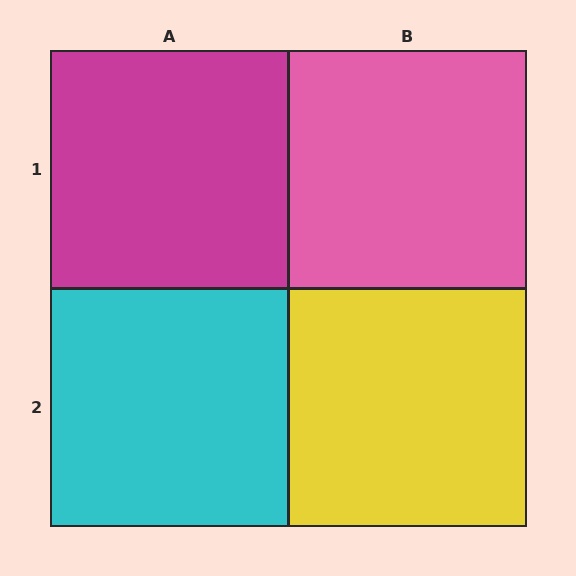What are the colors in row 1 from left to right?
Magenta, pink.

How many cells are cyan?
1 cell is cyan.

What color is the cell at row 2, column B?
Yellow.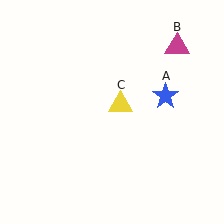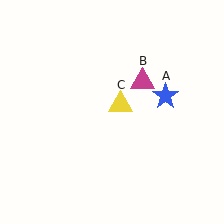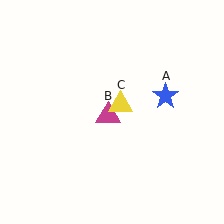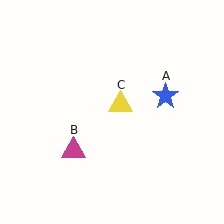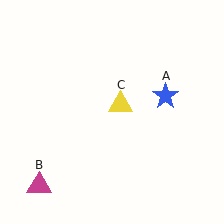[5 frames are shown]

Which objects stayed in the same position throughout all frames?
Blue star (object A) and yellow triangle (object C) remained stationary.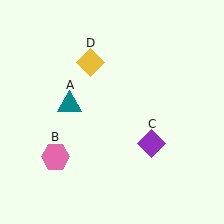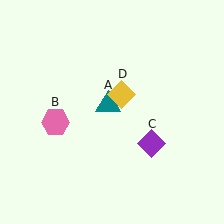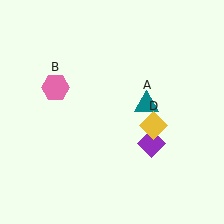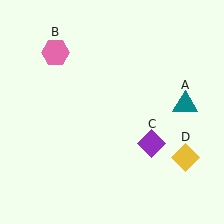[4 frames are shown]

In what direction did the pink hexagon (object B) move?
The pink hexagon (object B) moved up.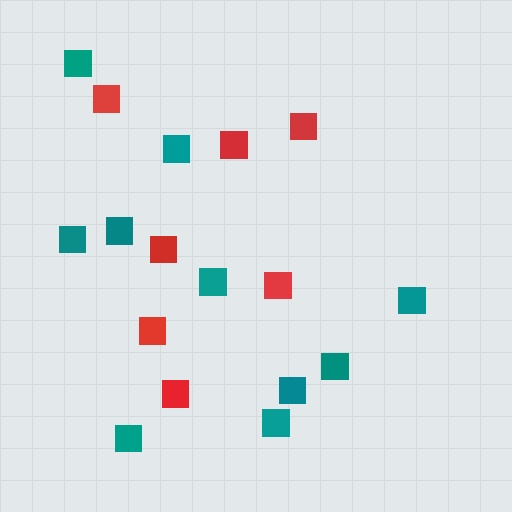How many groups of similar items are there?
There are 2 groups: one group of teal squares (10) and one group of red squares (7).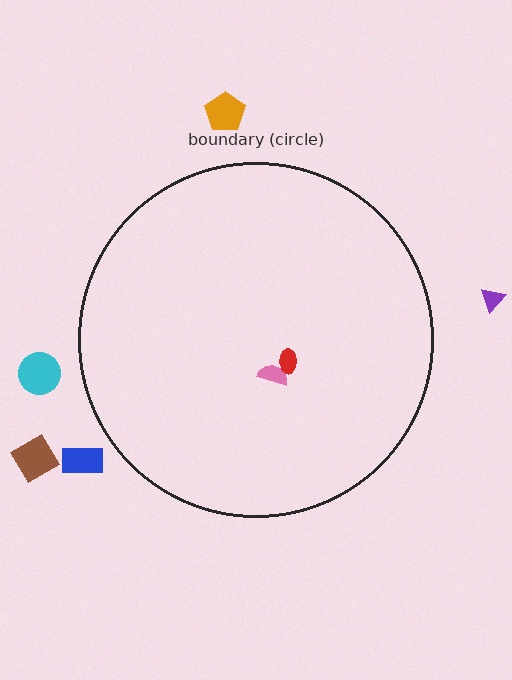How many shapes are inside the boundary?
2 inside, 5 outside.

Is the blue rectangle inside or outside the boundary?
Outside.